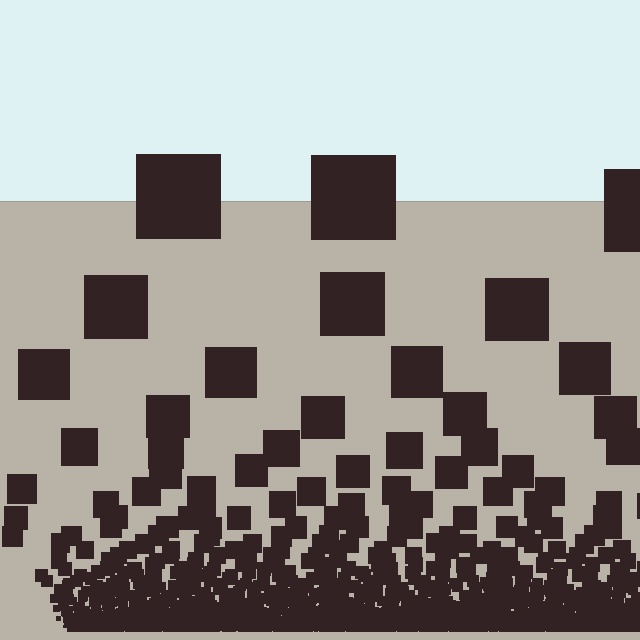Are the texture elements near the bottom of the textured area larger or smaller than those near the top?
Smaller. The gradient is inverted — elements near the bottom are smaller and denser.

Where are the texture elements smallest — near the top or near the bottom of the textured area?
Near the bottom.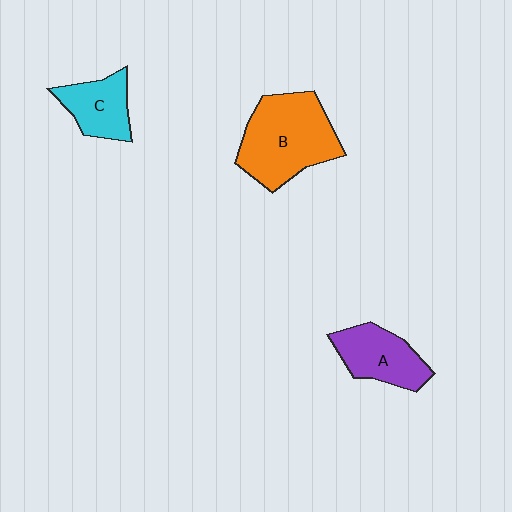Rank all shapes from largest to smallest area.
From largest to smallest: B (orange), A (purple), C (cyan).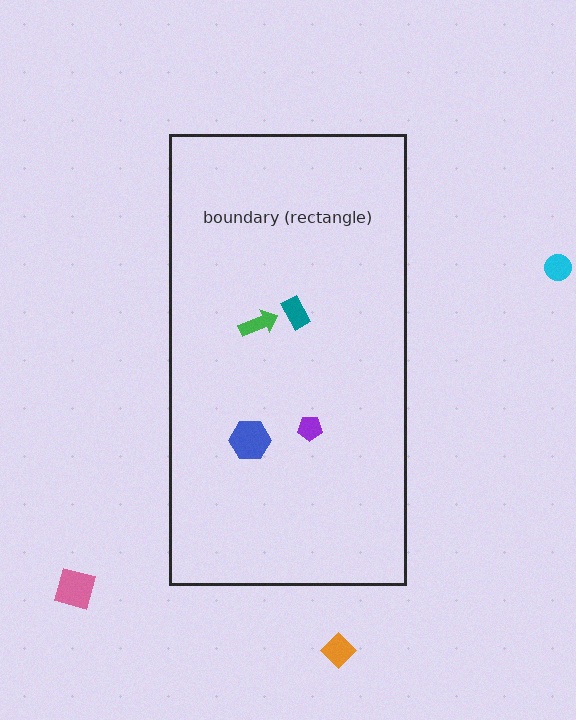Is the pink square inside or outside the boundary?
Outside.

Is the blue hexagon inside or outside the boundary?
Inside.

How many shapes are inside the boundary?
4 inside, 3 outside.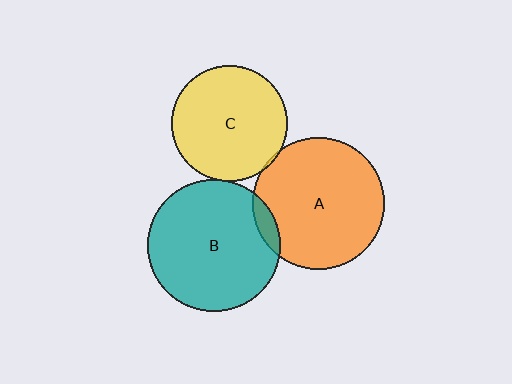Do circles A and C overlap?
Yes.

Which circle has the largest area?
Circle B (teal).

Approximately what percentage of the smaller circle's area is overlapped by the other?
Approximately 5%.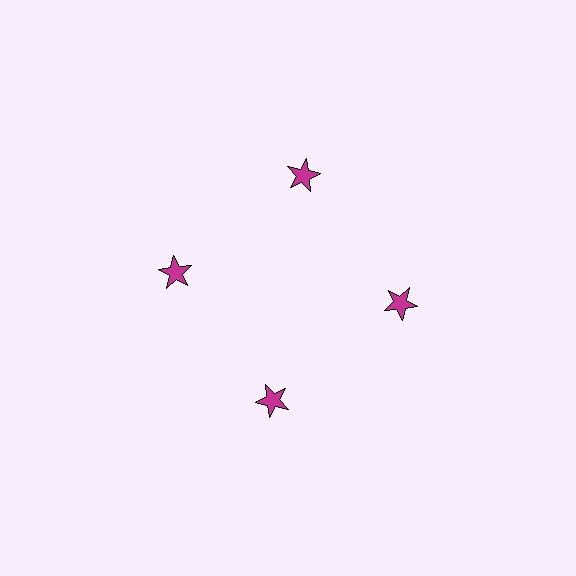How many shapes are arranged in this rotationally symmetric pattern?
There are 4 shapes, arranged in 4 groups of 1.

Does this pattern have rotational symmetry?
Yes, this pattern has 4-fold rotational symmetry. It looks the same after rotating 90 degrees around the center.